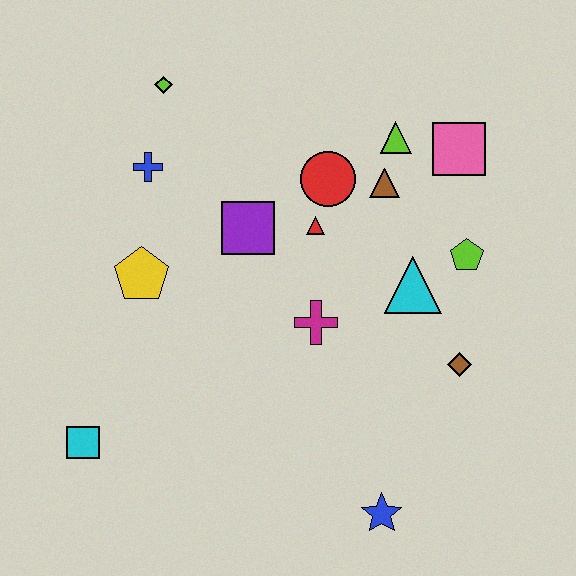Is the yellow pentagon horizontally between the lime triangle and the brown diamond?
No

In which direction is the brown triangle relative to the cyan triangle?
The brown triangle is above the cyan triangle.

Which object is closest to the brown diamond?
The cyan triangle is closest to the brown diamond.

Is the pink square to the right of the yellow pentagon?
Yes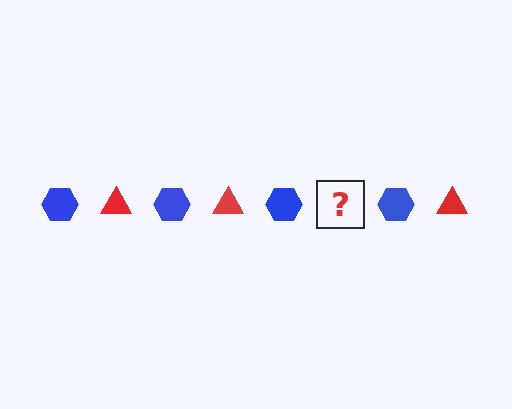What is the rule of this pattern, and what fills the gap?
The rule is that the pattern alternates between blue hexagon and red triangle. The gap should be filled with a red triangle.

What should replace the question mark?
The question mark should be replaced with a red triangle.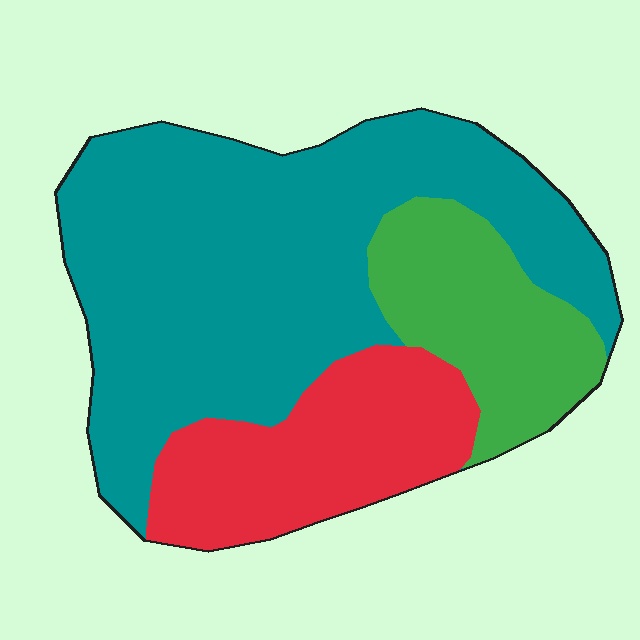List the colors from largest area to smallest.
From largest to smallest: teal, red, green.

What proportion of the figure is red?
Red covers around 20% of the figure.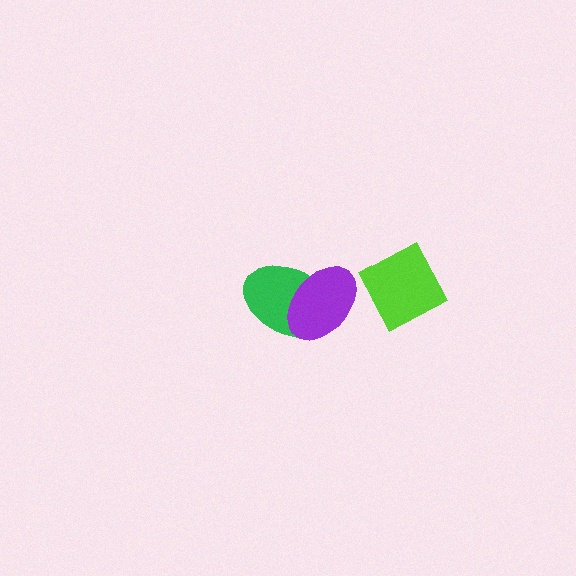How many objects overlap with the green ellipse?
1 object overlaps with the green ellipse.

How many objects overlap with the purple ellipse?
1 object overlaps with the purple ellipse.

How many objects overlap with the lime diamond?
0 objects overlap with the lime diamond.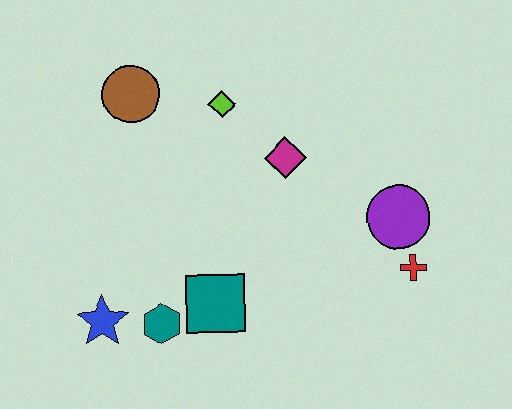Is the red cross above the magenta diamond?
No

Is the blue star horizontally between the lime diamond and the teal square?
No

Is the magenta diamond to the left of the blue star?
No